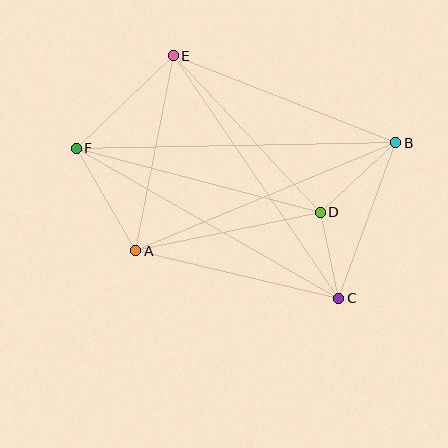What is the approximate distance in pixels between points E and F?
The distance between E and F is approximately 134 pixels.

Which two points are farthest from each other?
Points B and F are farthest from each other.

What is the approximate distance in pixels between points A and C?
The distance between A and C is approximately 208 pixels.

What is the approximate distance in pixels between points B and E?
The distance between B and E is approximately 239 pixels.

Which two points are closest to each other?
Points C and D are closest to each other.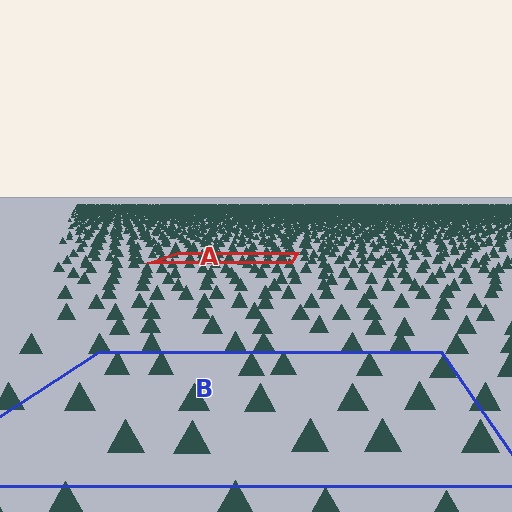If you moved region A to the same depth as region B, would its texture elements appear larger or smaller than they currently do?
They would appear larger. At a closer depth, the same texture elements are projected at a bigger on-screen size.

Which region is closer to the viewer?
Region B is closer. The texture elements there are larger and more spread out.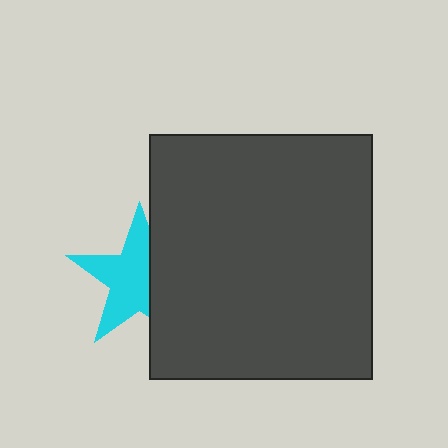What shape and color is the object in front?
The object in front is a dark gray rectangle.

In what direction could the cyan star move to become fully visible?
The cyan star could move left. That would shift it out from behind the dark gray rectangle entirely.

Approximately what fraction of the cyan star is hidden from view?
Roughly 37% of the cyan star is hidden behind the dark gray rectangle.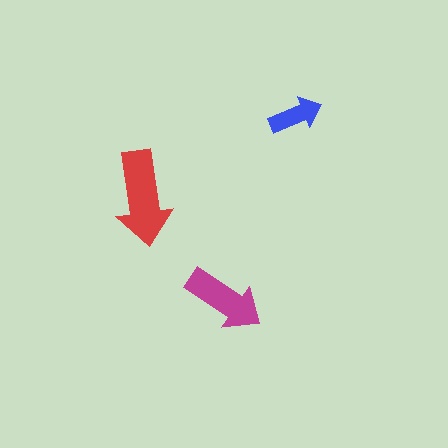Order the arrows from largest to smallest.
the red one, the magenta one, the blue one.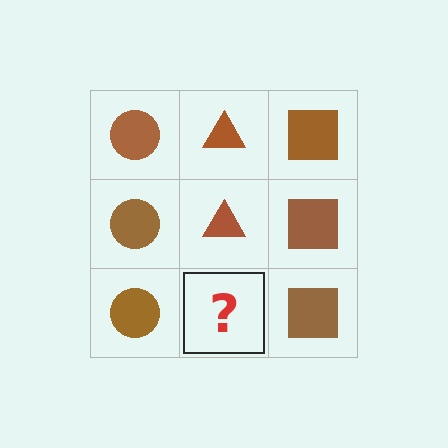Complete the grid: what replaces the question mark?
The question mark should be replaced with a brown triangle.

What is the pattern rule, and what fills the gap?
The rule is that each column has a consistent shape. The gap should be filled with a brown triangle.